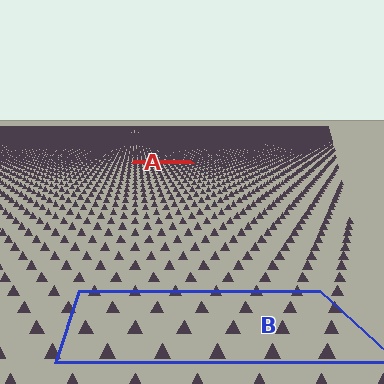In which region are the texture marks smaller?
The texture marks are smaller in region A, because it is farther away.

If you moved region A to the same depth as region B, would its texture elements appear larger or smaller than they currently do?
They would appear larger. At a closer depth, the same texture elements are projected at a bigger on-screen size.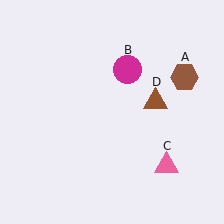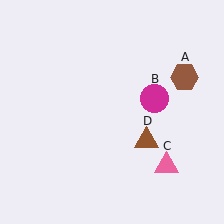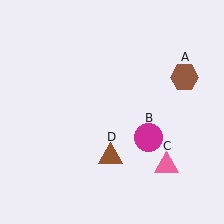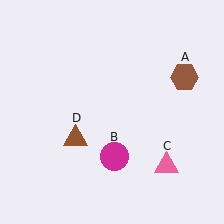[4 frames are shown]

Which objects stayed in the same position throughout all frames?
Brown hexagon (object A) and pink triangle (object C) remained stationary.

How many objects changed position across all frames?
2 objects changed position: magenta circle (object B), brown triangle (object D).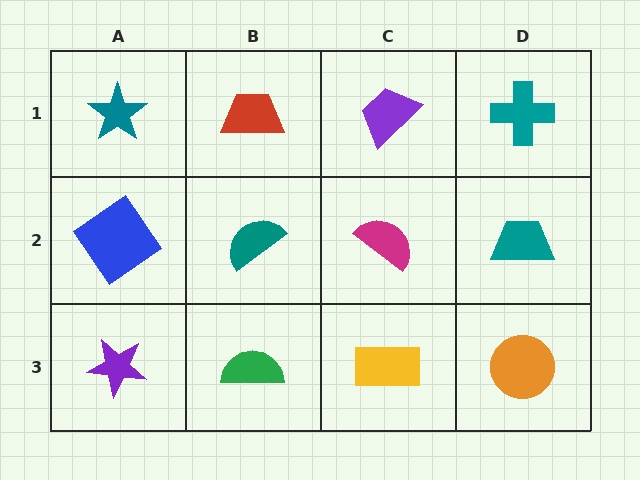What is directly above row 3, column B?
A teal semicircle.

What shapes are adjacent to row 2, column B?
A red trapezoid (row 1, column B), a green semicircle (row 3, column B), a blue diamond (row 2, column A), a magenta semicircle (row 2, column C).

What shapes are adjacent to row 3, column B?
A teal semicircle (row 2, column B), a purple star (row 3, column A), a yellow rectangle (row 3, column C).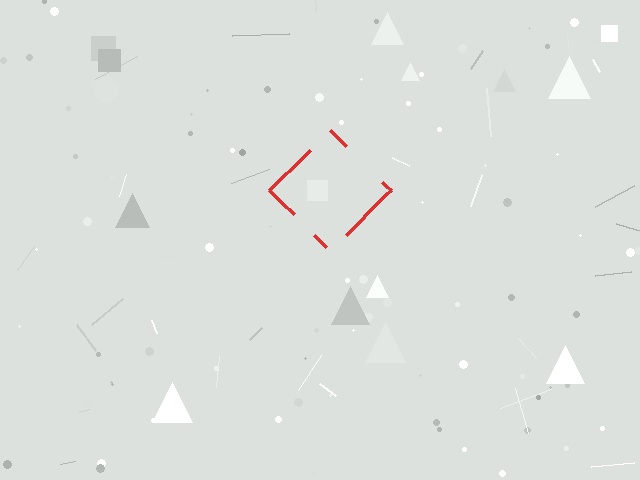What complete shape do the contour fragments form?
The contour fragments form a diamond.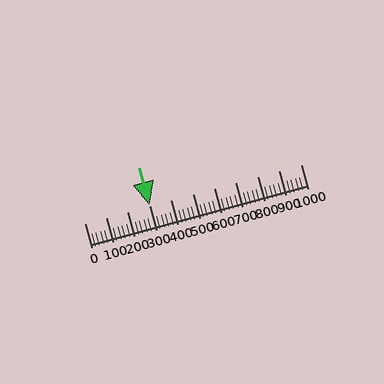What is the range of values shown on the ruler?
The ruler shows values from 0 to 1000.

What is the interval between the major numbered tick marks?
The major tick marks are spaced 100 units apart.